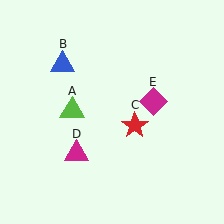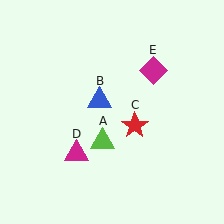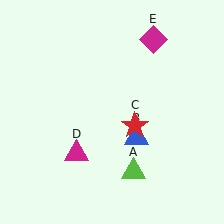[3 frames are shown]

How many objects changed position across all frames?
3 objects changed position: lime triangle (object A), blue triangle (object B), magenta diamond (object E).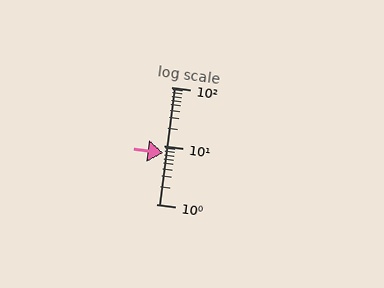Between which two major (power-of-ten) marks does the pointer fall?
The pointer is between 1 and 10.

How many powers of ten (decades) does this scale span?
The scale spans 2 decades, from 1 to 100.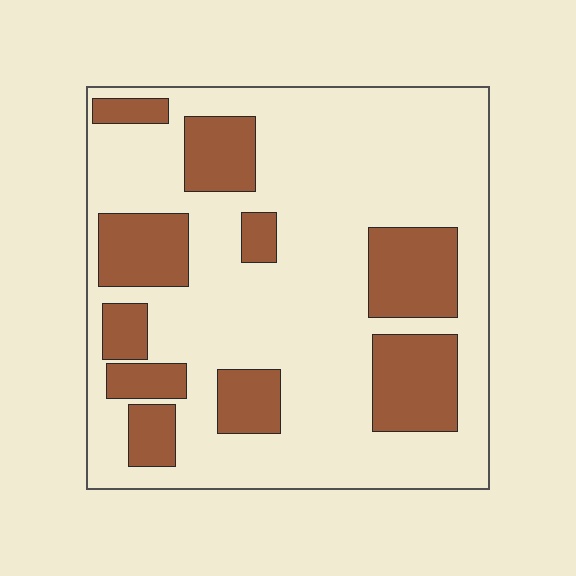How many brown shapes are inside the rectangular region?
10.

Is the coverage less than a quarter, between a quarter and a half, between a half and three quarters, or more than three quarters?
Between a quarter and a half.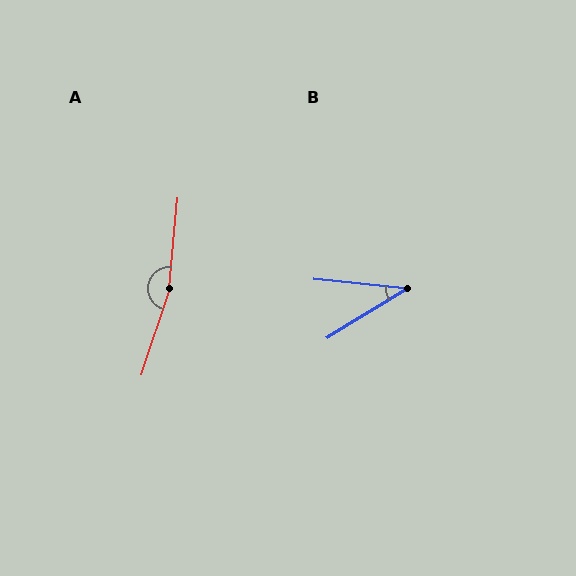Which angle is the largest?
A, at approximately 167 degrees.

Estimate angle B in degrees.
Approximately 37 degrees.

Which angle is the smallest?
B, at approximately 37 degrees.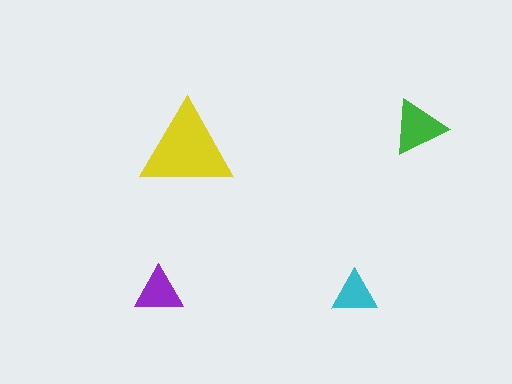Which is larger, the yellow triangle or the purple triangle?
The yellow one.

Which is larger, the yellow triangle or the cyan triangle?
The yellow one.